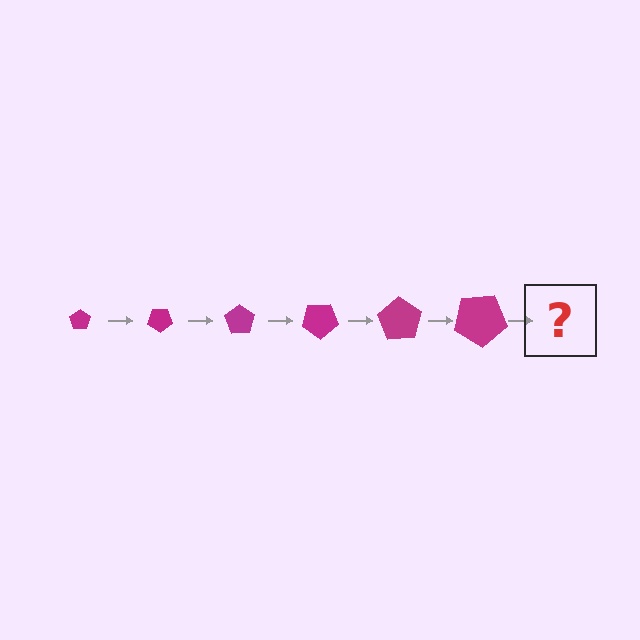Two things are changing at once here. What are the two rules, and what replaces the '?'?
The two rules are that the pentagon grows larger each step and it rotates 35 degrees each step. The '?' should be a pentagon, larger than the previous one and rotated 210 degrees from the start.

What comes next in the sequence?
The next element should be a pentagon, larger than the previous one and rotated 210 degrees from the start.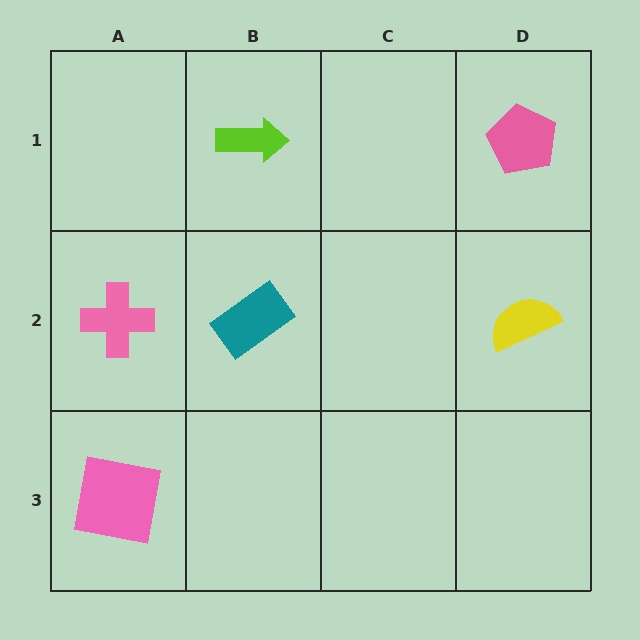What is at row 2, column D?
A yellow semicircle.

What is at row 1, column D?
A pink pentagon.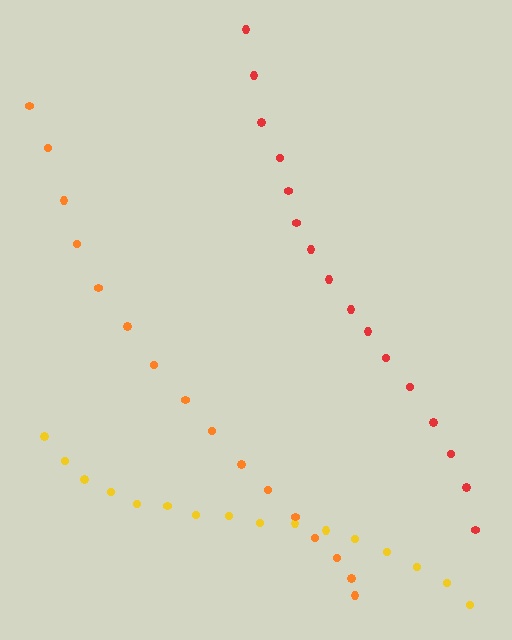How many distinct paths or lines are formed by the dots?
There are 3 distinct paths.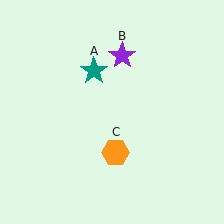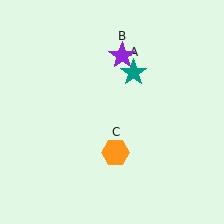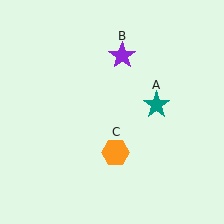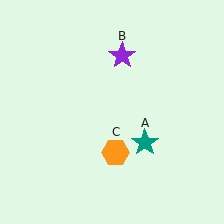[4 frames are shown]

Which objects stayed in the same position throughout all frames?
Purple star (object B) and orange hexagon (object C) remained stationary.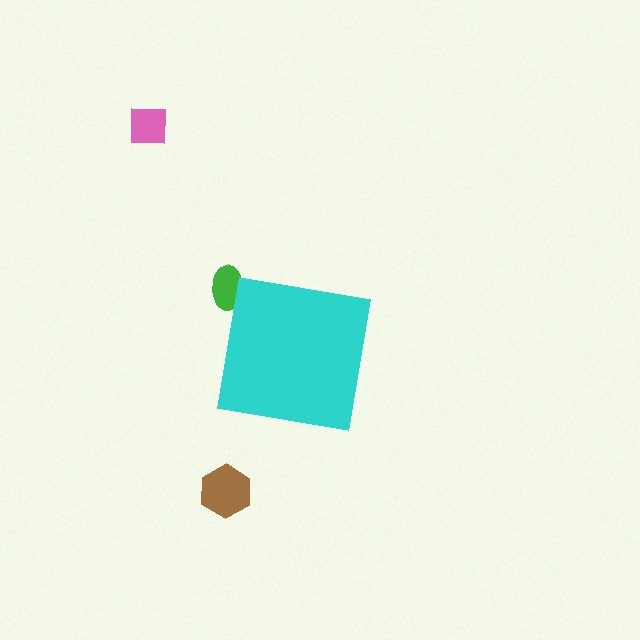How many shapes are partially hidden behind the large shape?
1 shape is partially hidden.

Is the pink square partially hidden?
No, the pink square is fully visible.